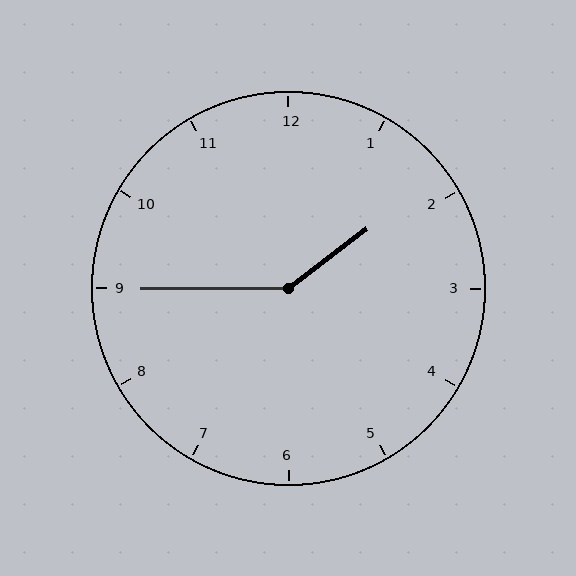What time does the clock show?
1:45.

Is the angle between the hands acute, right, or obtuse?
It is obtuse.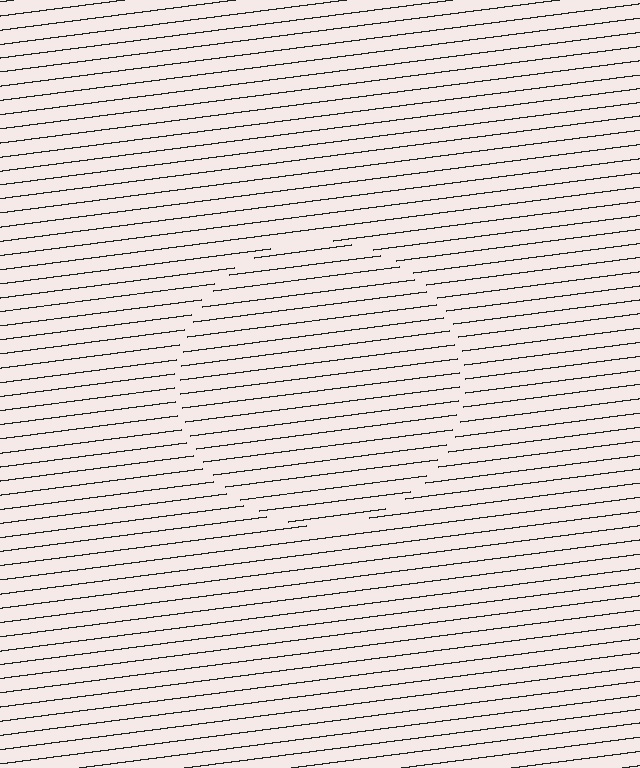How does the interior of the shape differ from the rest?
The interior of the shape contains the same grating, shifted by half a period — the contour is defined by the phase discontinuity where line-ends from the inner and outer gratings abut.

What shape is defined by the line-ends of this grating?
An illusory circle. The interior of the shape contains the same grating, shifted by half a period — the contour is defined by the phase discontinuity where line-ends from the inner and outer gratings abut.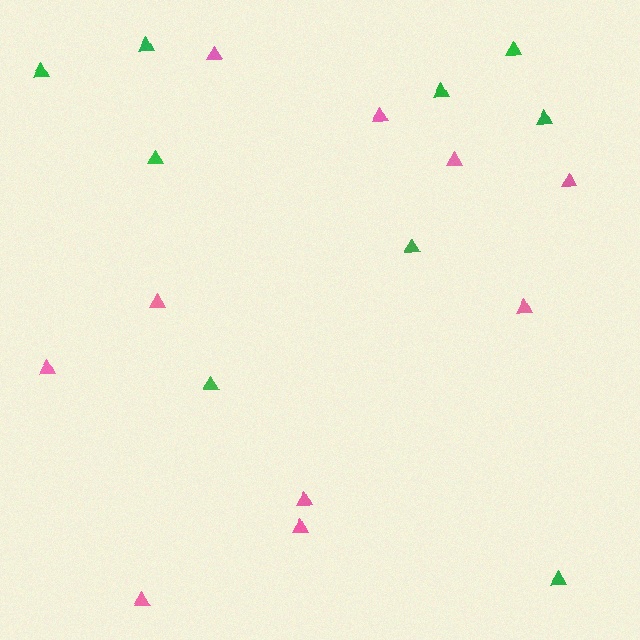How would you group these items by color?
There are 2 groups: one group of pink triangles (10) and one group of green triangles (9).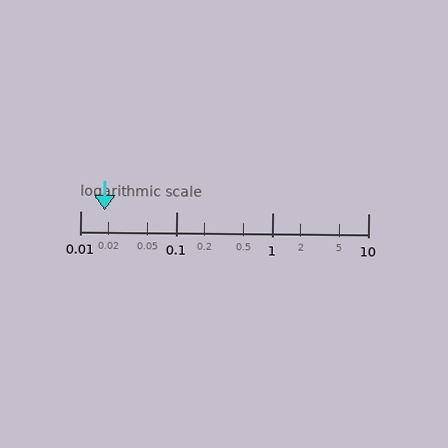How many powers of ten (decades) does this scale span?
The scale spans 3 decades, from 0.01 to 10.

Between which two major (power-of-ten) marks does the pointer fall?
The pointer is between 0.01 and 0.1.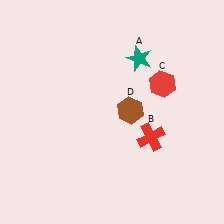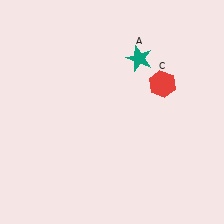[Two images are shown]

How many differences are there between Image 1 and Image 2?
There are 2 differences between the two images.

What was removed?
The red cross (B), the brown hexagon (D) were removed in Image 2.